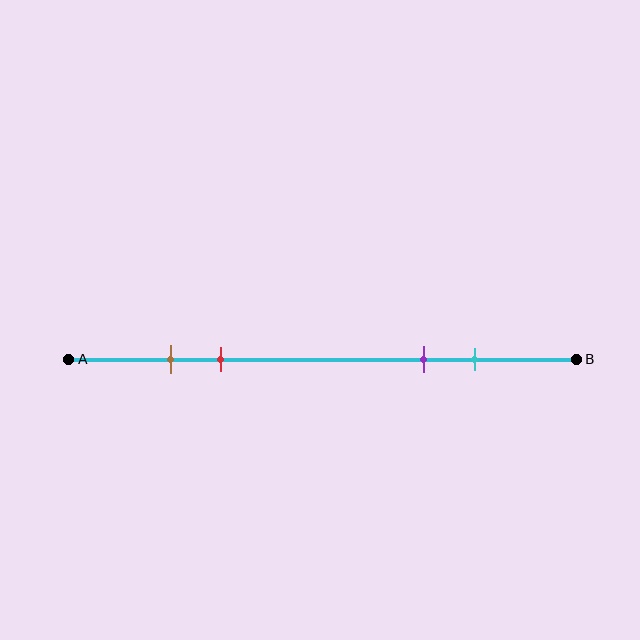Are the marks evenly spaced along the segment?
No, the marks are not evenly spaced.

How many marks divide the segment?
There are 4 marks dividing the segment.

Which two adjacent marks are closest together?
The brown and red marks are the closest adjacent pair.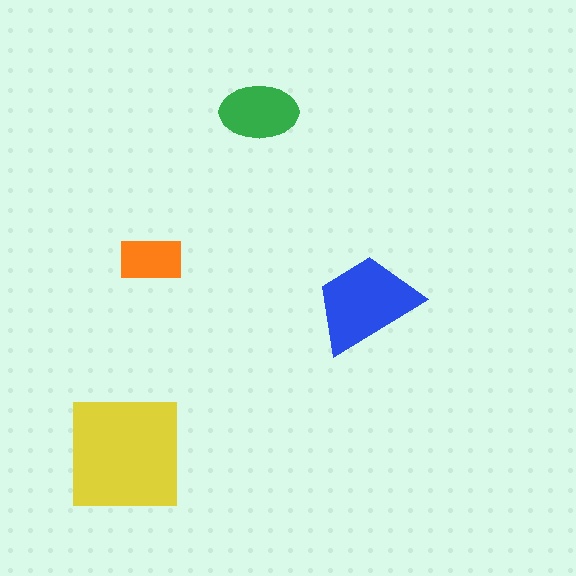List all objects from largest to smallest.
The yellow square, the blue trapezoid, the green ellipse, the orange rectangle.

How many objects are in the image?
There are 4 objects in the image.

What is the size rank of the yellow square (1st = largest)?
1st.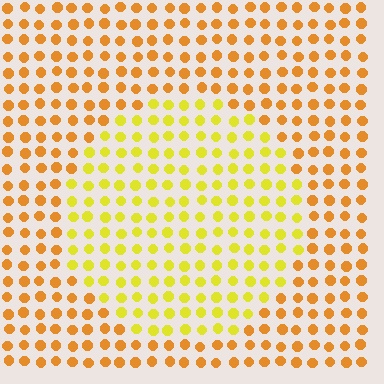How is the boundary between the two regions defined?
The boundary is defined purely by a slight shift in hue (about 31 degrees). Spacing, size, and orientation are identical on both sides.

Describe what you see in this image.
The image is filled with small orange elements in a uniform arrangement. A circle-shaped region is visible where the elements are tinted to a slightly different hue, forming a subtle color boundary.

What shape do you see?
I see a circle.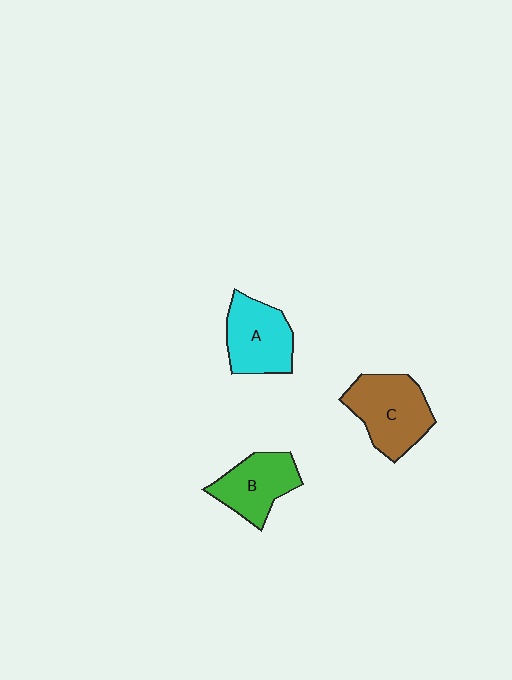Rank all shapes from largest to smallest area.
From largest to smallest: C (brown), A (cyan), B (green).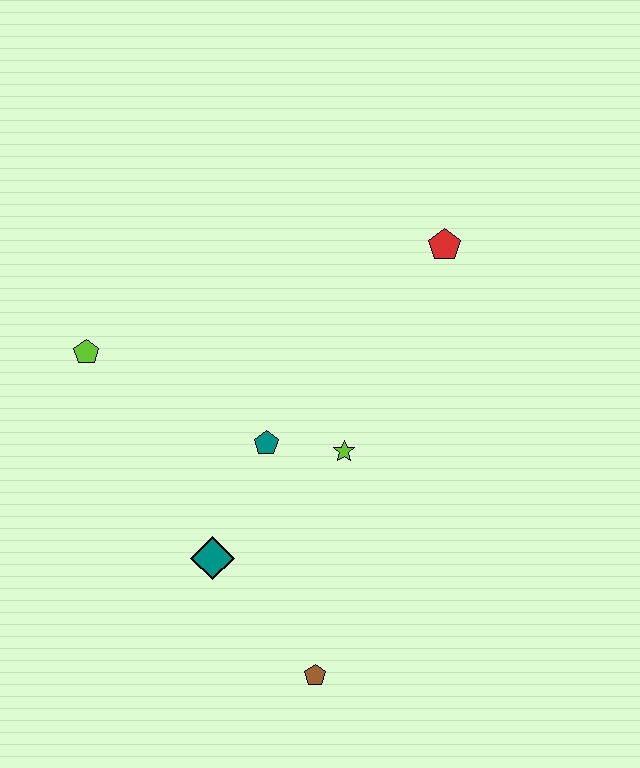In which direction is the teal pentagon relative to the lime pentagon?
The teal pentagon is to the right of the lime pentagon.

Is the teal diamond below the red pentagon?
Yes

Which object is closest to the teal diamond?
The teal pentagon is closest to the teal diamond.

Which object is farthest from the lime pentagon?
The brown pentagon is farthest from the lime pentagon.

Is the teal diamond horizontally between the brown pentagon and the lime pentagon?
Yes